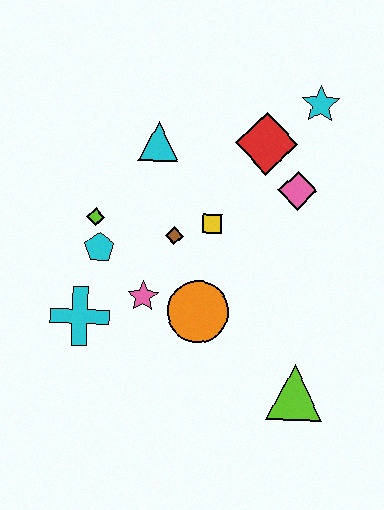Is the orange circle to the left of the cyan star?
Yes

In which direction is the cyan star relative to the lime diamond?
The cyan star is to the right of the lime diamond.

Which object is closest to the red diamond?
The pink diamond is closest to the red diamond.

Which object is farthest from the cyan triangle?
The lime triangle is farthest from the cyan triangle.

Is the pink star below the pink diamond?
Yes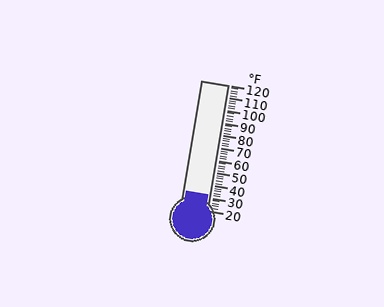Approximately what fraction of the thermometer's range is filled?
The thermometer is filled to approximately 10% of its range.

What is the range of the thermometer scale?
The thermometer scale ranges from 20°F to 120°F.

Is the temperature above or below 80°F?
The temperature is below 80°F.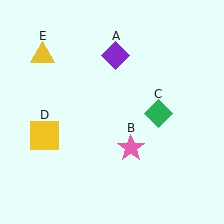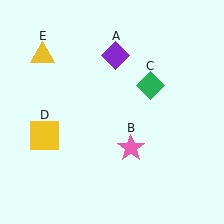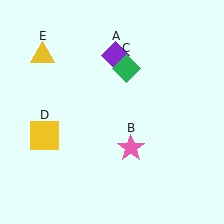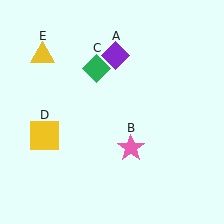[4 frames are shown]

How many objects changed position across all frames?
1 object changed position: green diamond (object C).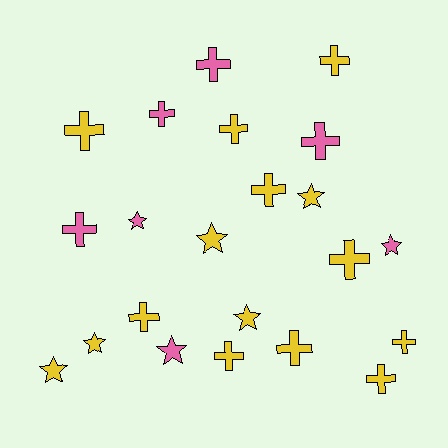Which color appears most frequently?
Yellow, with 15 objects.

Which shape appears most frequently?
Cross, with 14 objects.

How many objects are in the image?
There are 22 objects.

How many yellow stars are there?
There are 5 yellow stars.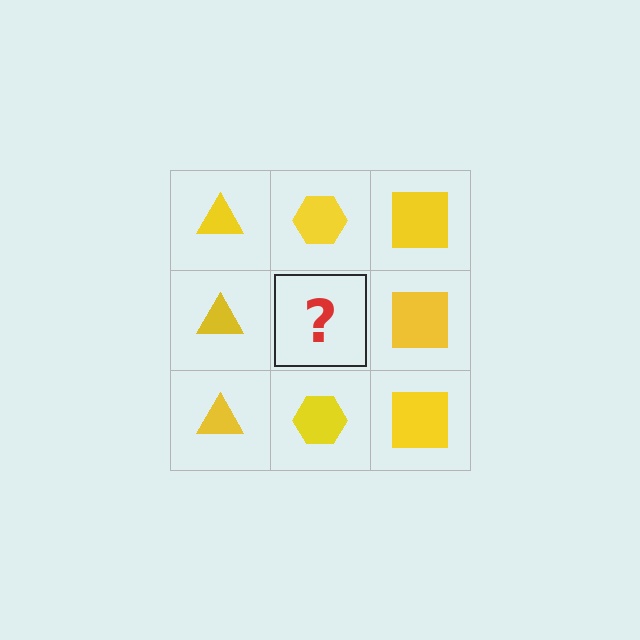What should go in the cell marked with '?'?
The missing cell should contain a yellow hexagon.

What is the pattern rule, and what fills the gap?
The rule is that each column has a consistent shape. The gap should be filled with a yellow hexagon.